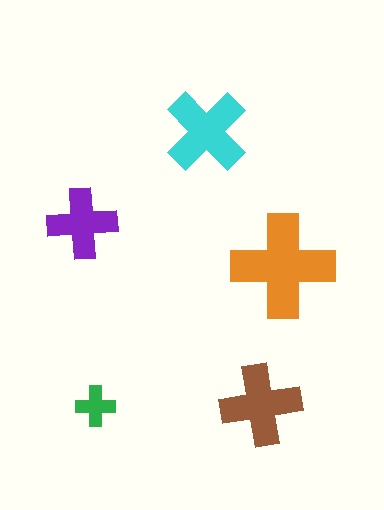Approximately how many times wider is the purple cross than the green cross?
About 2 times wider.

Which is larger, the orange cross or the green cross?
The orange one.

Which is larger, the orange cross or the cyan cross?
The orange one.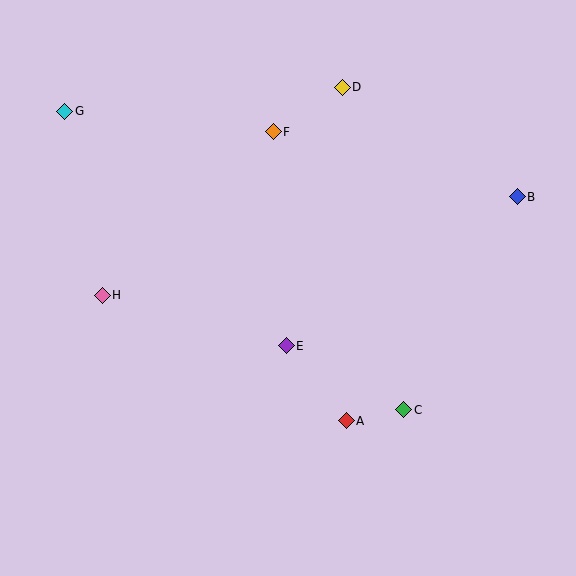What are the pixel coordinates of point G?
Point G is at (65, 111).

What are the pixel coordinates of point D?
Point D is at (342, 87).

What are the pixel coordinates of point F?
Point F is at (273, 132).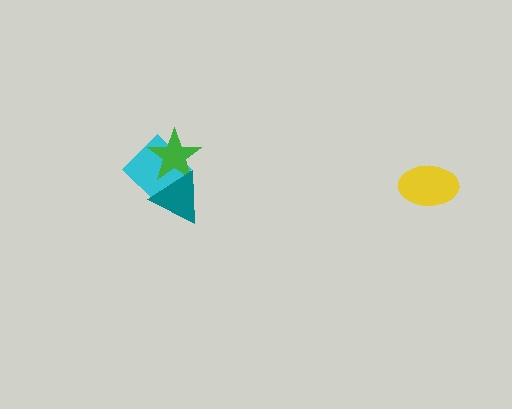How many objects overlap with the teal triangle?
2 objects overlap with the teal triangle.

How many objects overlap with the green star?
2 objects overlap with the green star.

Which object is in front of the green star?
The teal triangle is in front of the green star.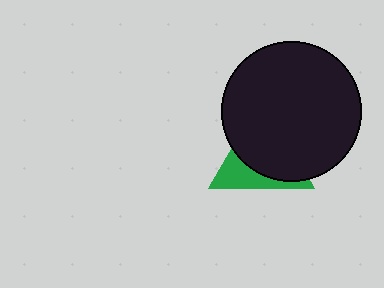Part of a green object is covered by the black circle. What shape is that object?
It is a triangle.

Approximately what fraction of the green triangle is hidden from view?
Roughly 66% of the green triangle is hidden behind the black circle.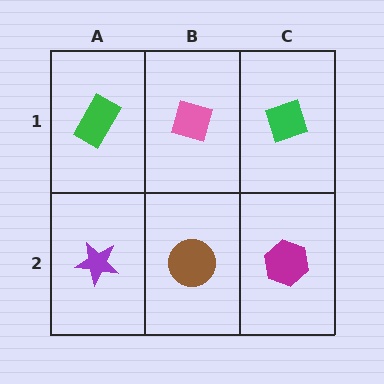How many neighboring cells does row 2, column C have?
2.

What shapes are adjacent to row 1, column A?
A purple star (row 2, column A), a pink diamond (row 1, column B).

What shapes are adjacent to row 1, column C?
A magenta hexagon (row 2, column C), a pink diamond (row 1, column B).